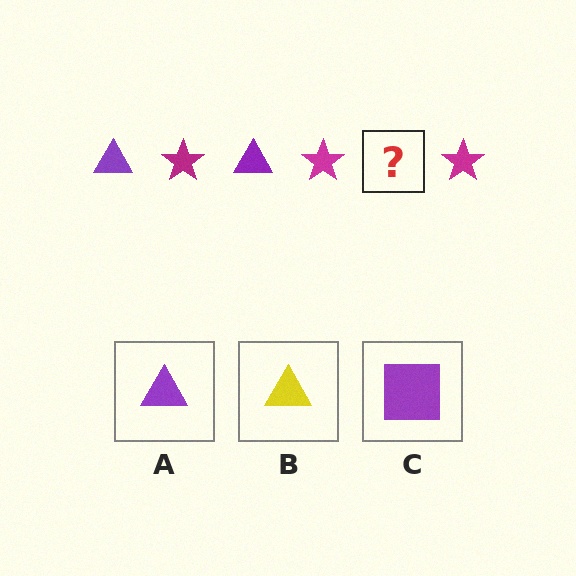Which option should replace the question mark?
Option A.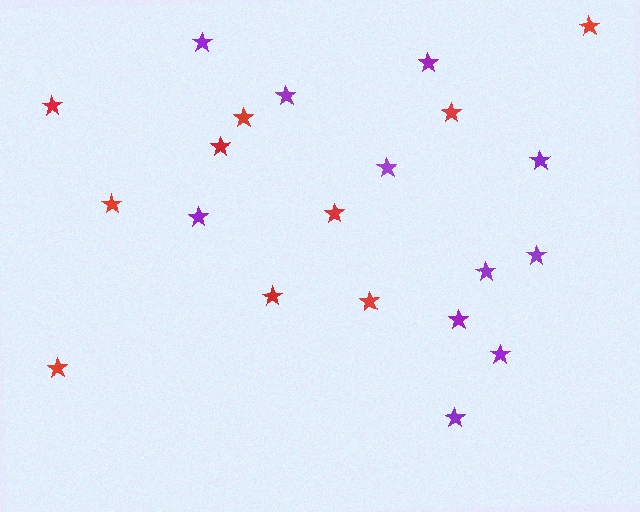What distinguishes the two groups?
There are 2 groups: one group of red stars (10) and one group of purple stars (11).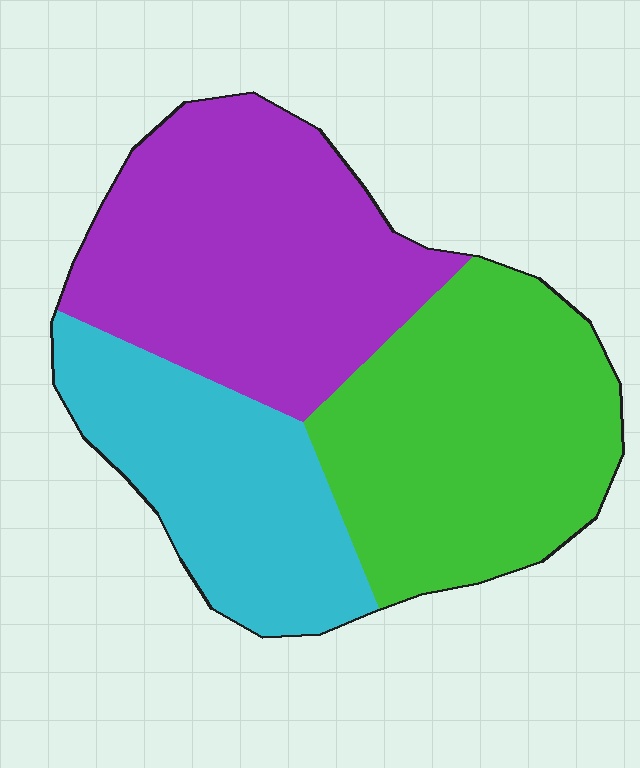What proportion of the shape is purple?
Purple takes up about three eighths (3/8) of the shape.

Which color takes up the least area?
Cyan, at roughly 25%.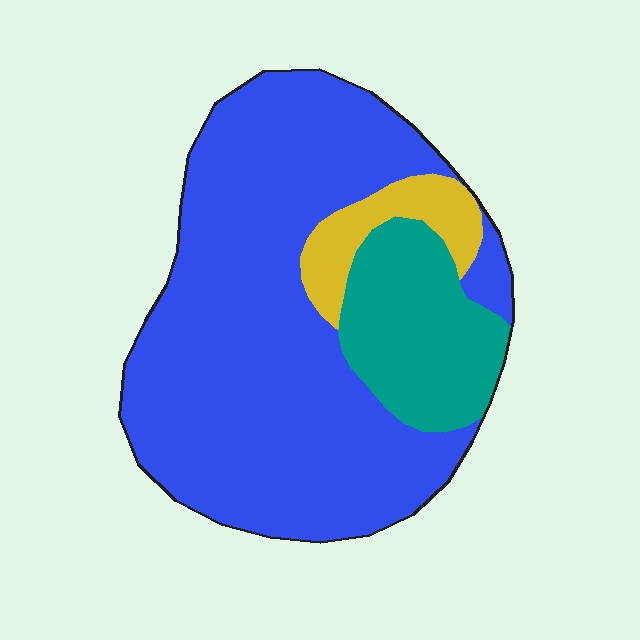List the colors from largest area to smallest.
From largest to smallest: blue, teal, yellow.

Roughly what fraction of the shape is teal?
Teal takes up less than a quarter of the shape.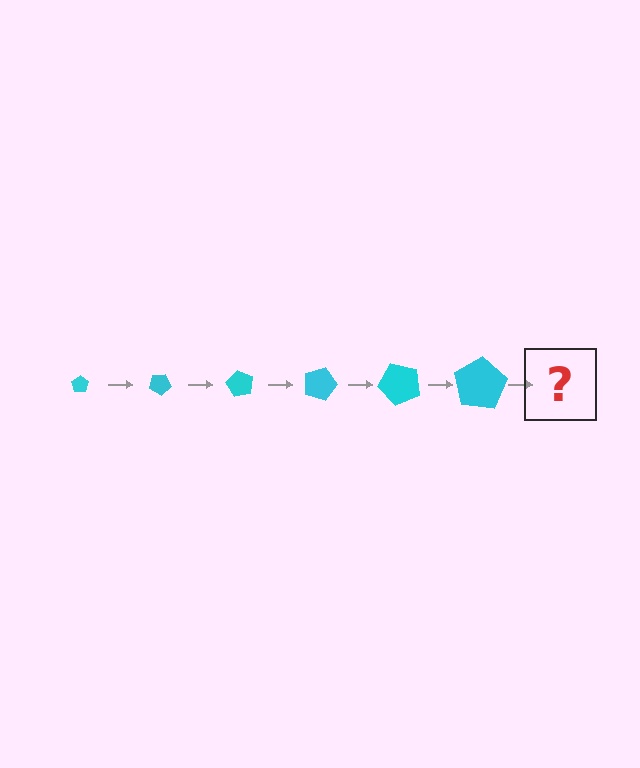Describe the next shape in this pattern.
It should be a pentagon, larger than the previous one and rotated 180 degrees from the start.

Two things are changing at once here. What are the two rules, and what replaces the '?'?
The two rules are that the pentagon grows larger each step and it rotates 30 degrees each step. The '?' should be a pentagon, larger than the previous one and rotated 180 degrees from the start.